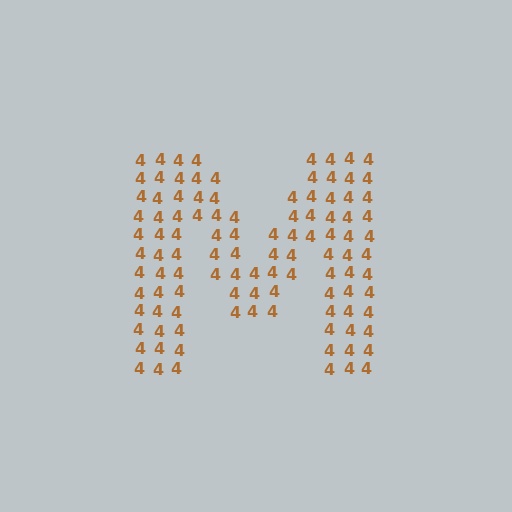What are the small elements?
The small elements are digit 4's.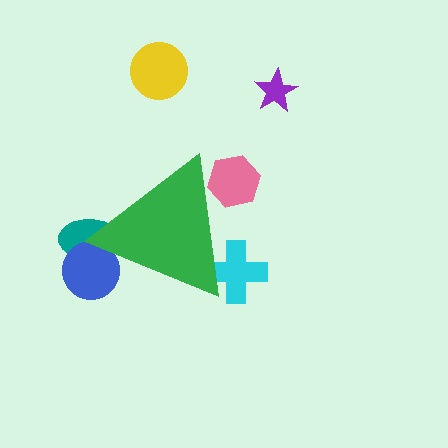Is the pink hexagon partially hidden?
Yes, the pink hexagon is partially hidden behind the green triangle.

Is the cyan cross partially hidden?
Yes, the cyan cross is partially hidden behind the green triangle.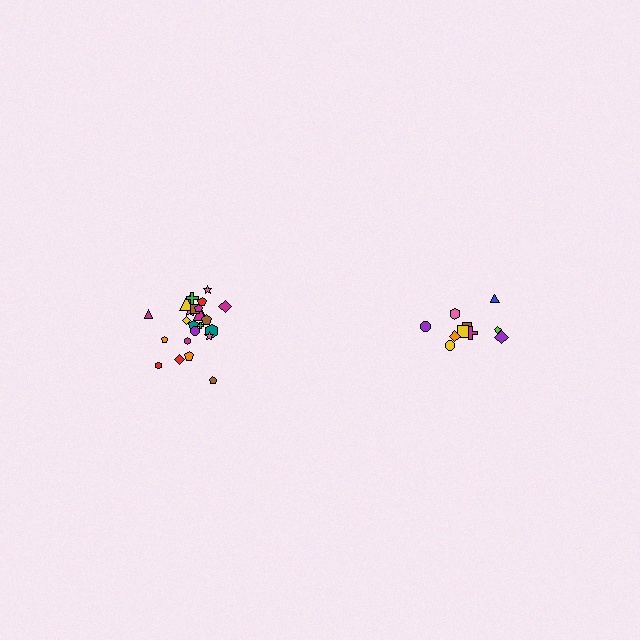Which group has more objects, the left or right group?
The left group.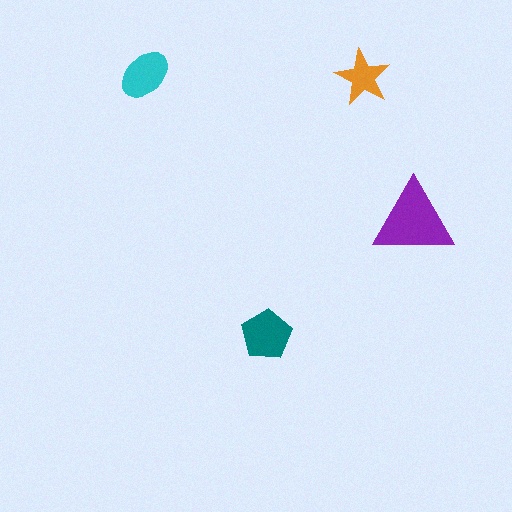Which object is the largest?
The purple triangle.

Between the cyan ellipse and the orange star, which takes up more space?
The cyan ellipse.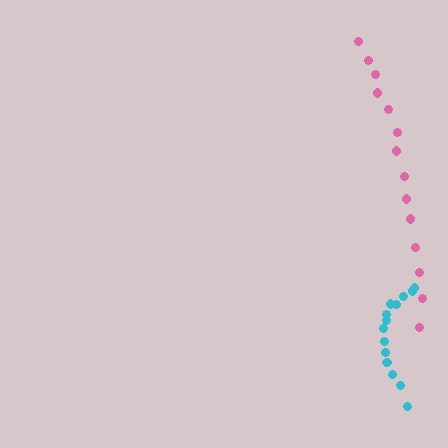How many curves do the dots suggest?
There are 2 distinct paths.